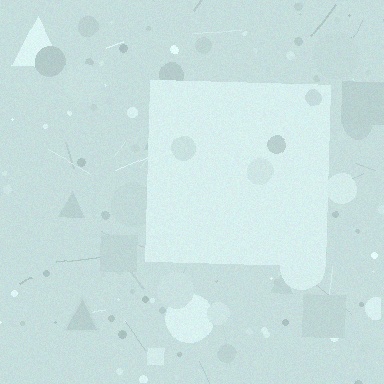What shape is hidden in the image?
A square is hidden in the image.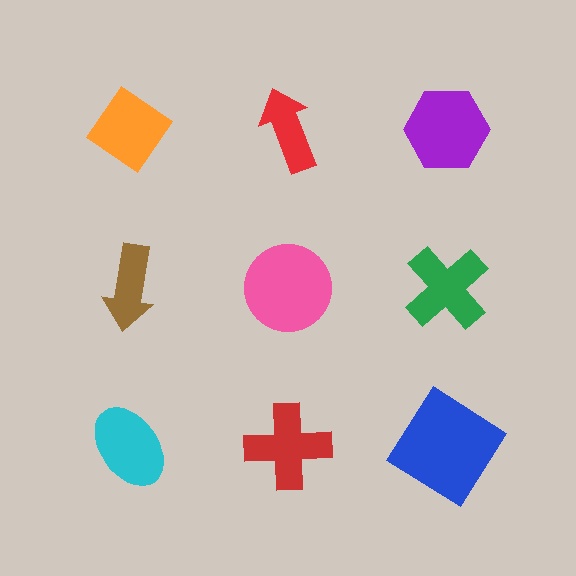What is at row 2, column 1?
A brown arrow.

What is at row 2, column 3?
A green cross.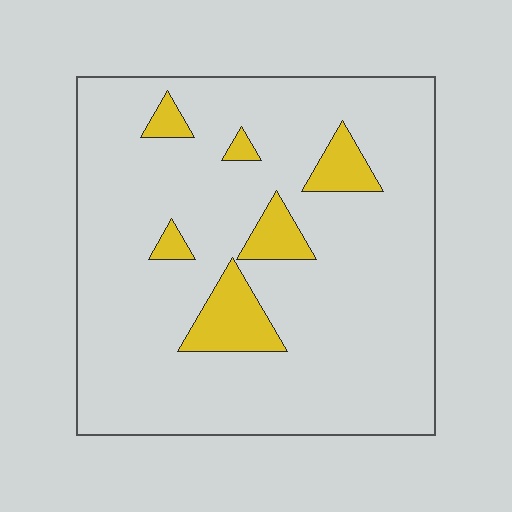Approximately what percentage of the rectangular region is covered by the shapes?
Approximately 10%.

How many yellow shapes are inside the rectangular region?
6.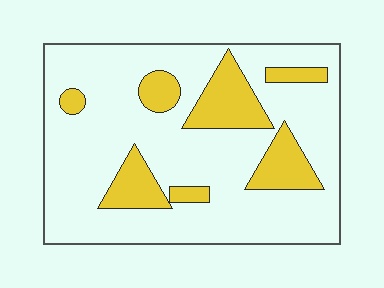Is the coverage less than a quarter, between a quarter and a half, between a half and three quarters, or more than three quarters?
Less than a quarter.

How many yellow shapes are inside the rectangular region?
7.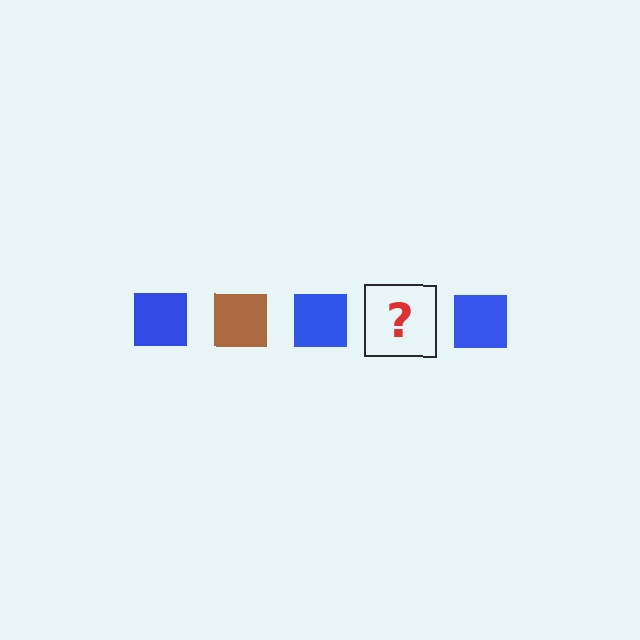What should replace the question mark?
The question mark should be replaced with a brown square.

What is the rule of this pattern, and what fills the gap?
The rule is that the pattern cycles through blue, brown squares. The gap should be filled with a brown square.